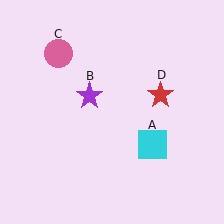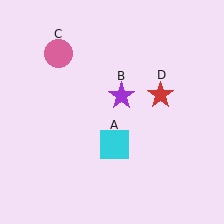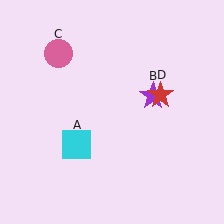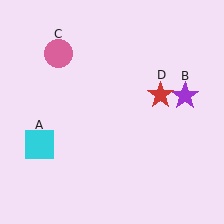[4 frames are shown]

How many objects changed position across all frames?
2 objects changed position: cyan square (object A), purple star (object B).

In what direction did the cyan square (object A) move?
The cyan square (object A) moved left.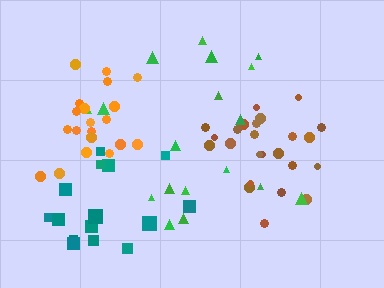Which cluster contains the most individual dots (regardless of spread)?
Brown (24).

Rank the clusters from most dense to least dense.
orange, brown, teal, green.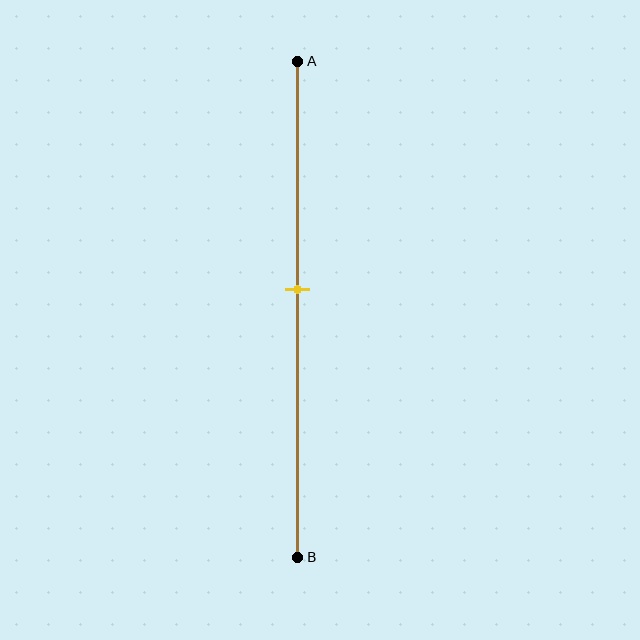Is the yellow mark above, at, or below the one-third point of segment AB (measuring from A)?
The yellow mark is below the one-third point of segment AB.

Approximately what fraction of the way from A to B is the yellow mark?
The yellow mark is approximately 45% of the way from A to B.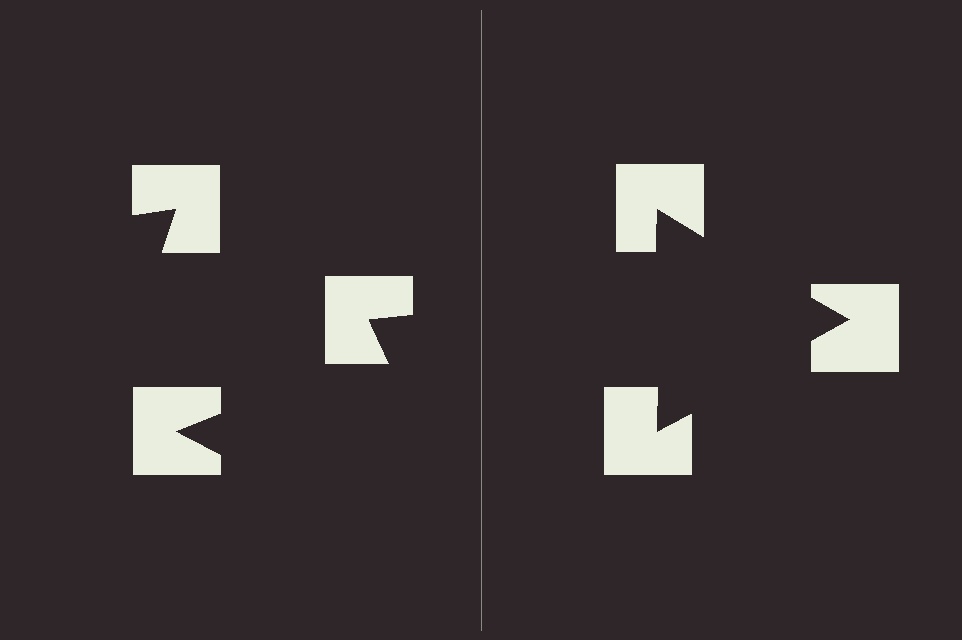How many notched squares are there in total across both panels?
6 — 3 on each side.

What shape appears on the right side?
An illusory triangle.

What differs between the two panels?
The notched squares are positioned identically on both sides; only the wedge orientations differ. On the right they align to a triangle; on the left they are misaligned.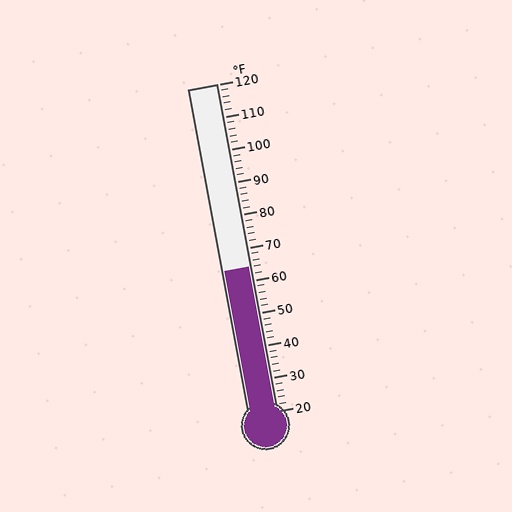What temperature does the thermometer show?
The thermometer shows approximately 64°F.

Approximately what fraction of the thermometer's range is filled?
The thermometer is filled to approximately 45% of its range.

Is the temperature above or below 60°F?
The temperature is above 60°F.